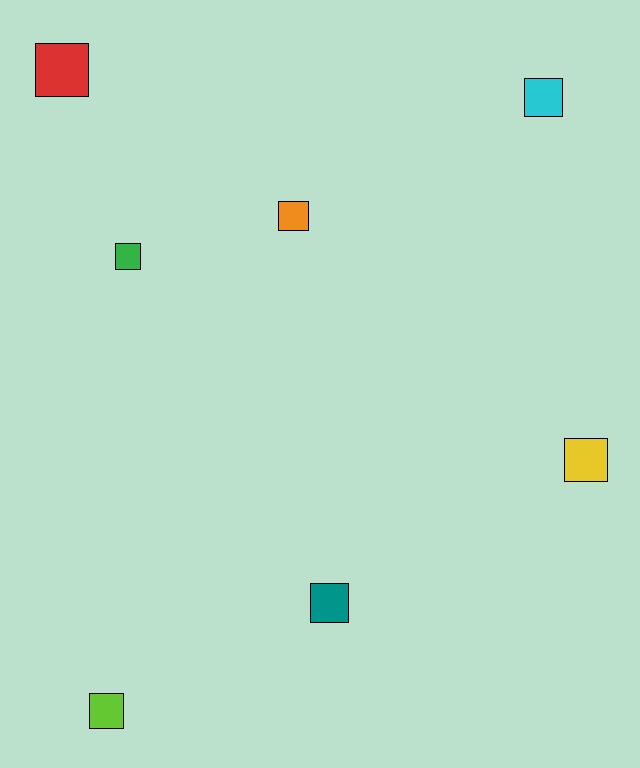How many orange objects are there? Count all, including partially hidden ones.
There is 1 orange object.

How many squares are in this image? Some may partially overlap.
There are 7 squares.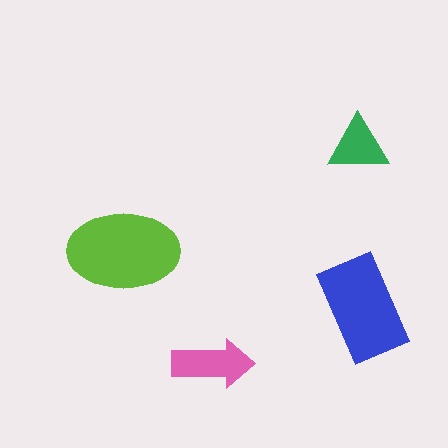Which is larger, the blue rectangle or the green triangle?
The blue rectangle.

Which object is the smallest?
The green triangle.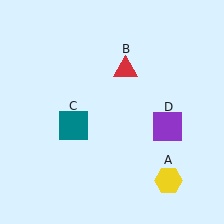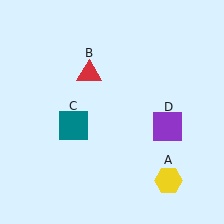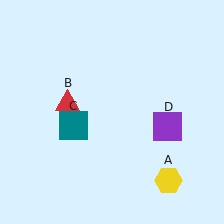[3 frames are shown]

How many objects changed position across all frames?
1 object changed position: red triangle (object B).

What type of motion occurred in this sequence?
The red triangle (object B) rotated counterclockwise around the center of the scene.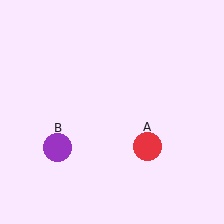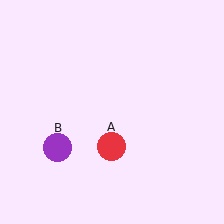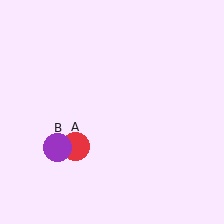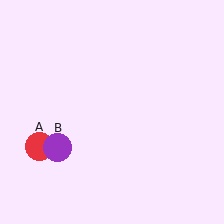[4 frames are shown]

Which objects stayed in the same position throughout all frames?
Purple circle (object B) remained stationary.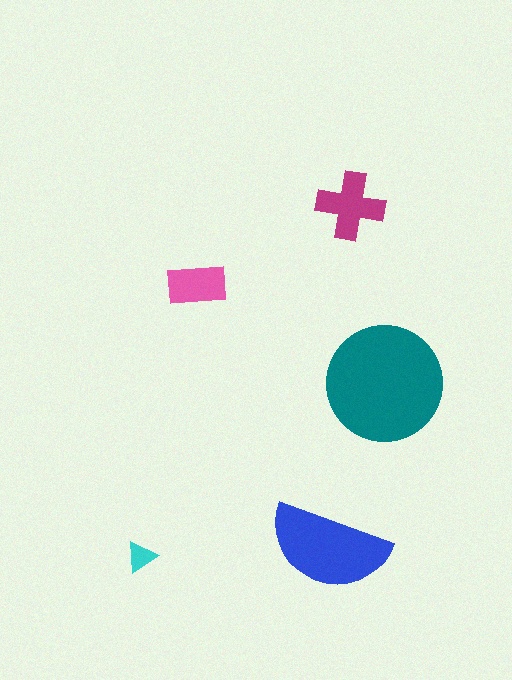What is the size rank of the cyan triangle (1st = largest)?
5th.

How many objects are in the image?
There are 5 objects in the image.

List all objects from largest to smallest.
The teal circle, the blue semicircle, the magenta cross, the pink rectangle, the cyan triangle.